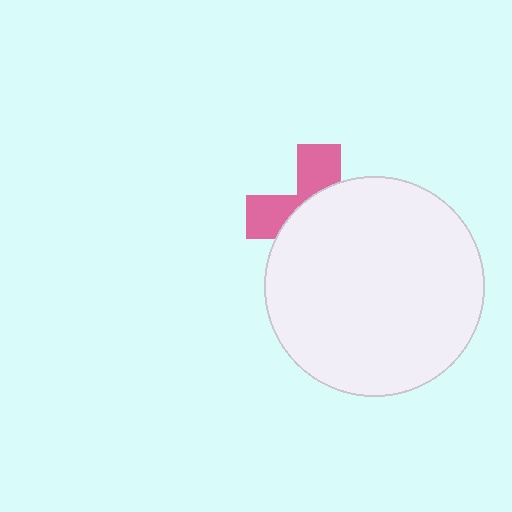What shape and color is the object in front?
The object in front is a white circle.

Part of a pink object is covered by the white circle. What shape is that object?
It is a cross.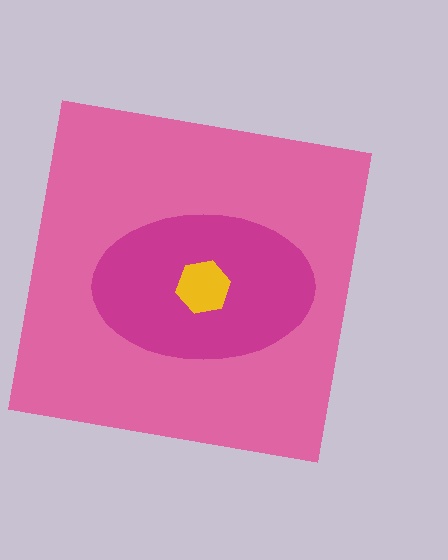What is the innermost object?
The yellow hexagon.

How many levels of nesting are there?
3.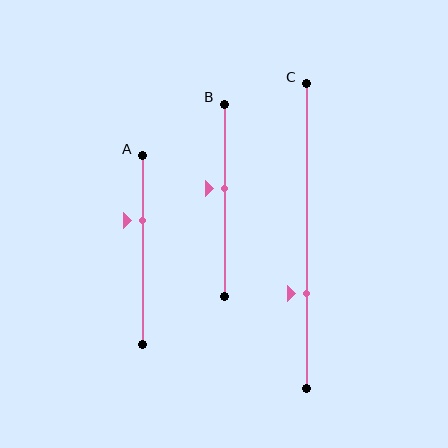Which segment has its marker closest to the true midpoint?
Segment B has its marker closest to the true midpoint.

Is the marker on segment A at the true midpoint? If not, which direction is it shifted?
No, the marker on segment A is shifted upward by about 16% of the segment length.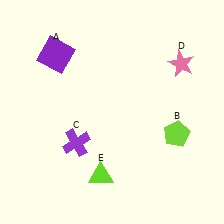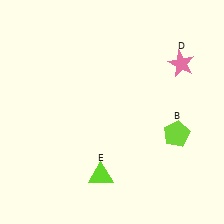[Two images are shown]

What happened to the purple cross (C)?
The purple cross (C) was removed in Image 2. It was in the bottom-left area of Image 1.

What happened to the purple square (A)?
The purple square (A) was removed in Image 2. It was in the top-left area of Image 1.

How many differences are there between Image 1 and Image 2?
There are 2 differences between the two images.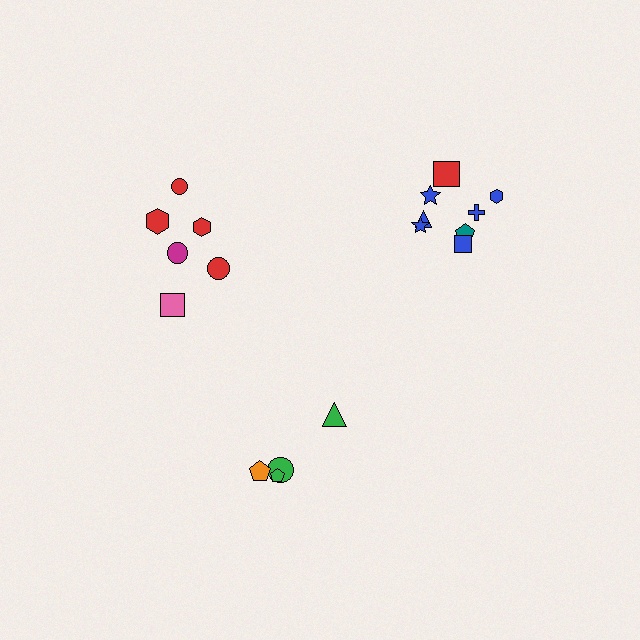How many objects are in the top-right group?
There are 8 objects.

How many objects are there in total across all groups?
There are 18 objects.